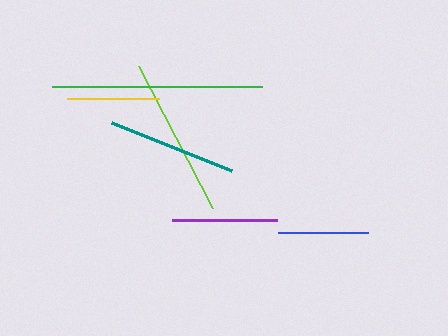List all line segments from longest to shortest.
From longest to shortest: green, lime, teal, purple, yellow, blue.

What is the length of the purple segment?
The purple segment is approximately 105 pixels long.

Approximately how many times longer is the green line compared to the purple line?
The green line is approximately 2.0 times the length of the purple line.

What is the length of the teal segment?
The teal segment is approximately 130 pixels long.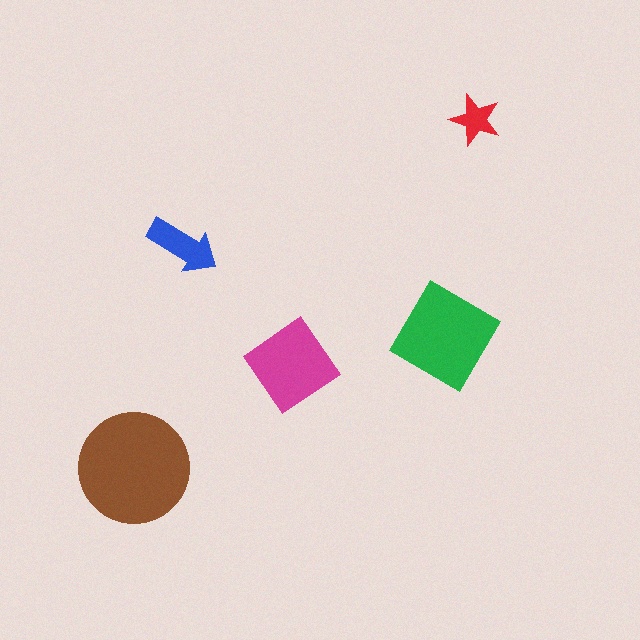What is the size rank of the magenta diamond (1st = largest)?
3rd.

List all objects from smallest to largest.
The red star, the blue arrow, the magenta diamond, the green diamond, the brown circle.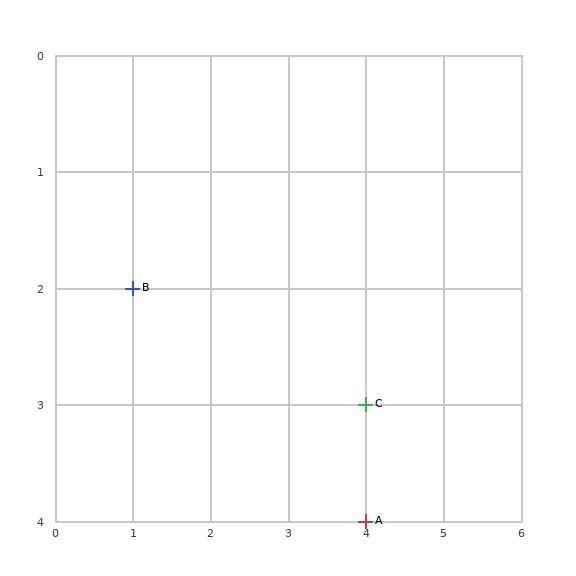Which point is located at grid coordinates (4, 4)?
Point A is at (4, 4).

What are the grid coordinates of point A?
Point A is at grid coordinates (4, 4).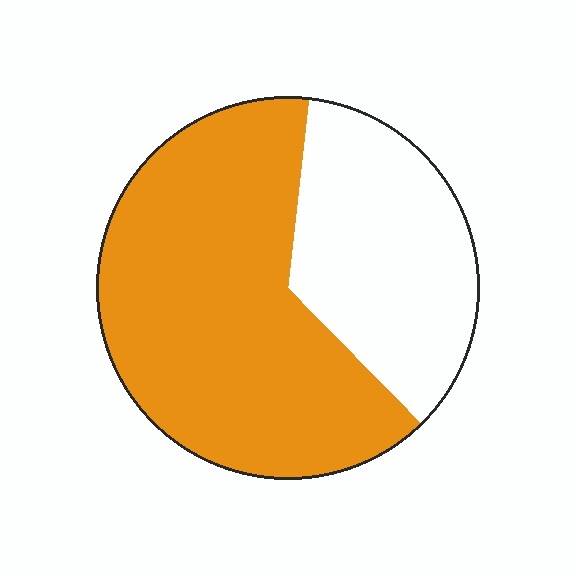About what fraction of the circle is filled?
About five eighths (5/8).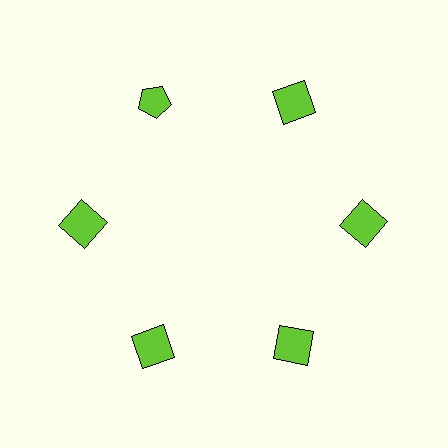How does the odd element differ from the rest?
It has a different shape: pentagon instead of square.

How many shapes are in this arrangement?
There are 6 shapes arranged in a ring pattern.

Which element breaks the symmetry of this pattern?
The lime pentagon at roughly the 11 o'clock position breaks the symmetry. All other shapes are lime squares.